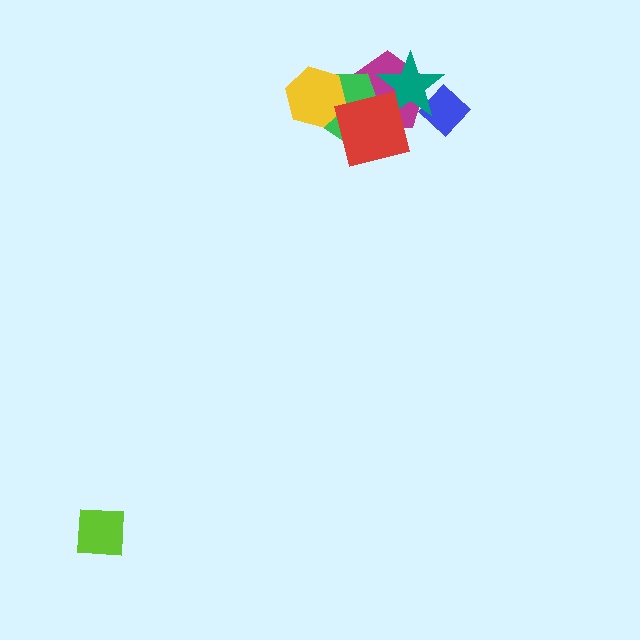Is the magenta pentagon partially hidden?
Yes, it is partially covered by another shape.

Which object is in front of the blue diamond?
The teal star is in front of the blue diamond.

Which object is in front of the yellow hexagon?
The red square is in front of the yellow hexagon.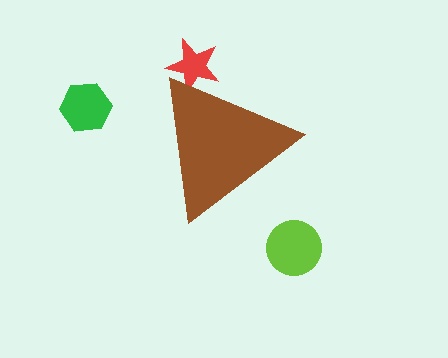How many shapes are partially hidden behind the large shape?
1 shape is partially hidden.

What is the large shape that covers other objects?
A brown triangle.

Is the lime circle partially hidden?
No, the lime circle is fully visible.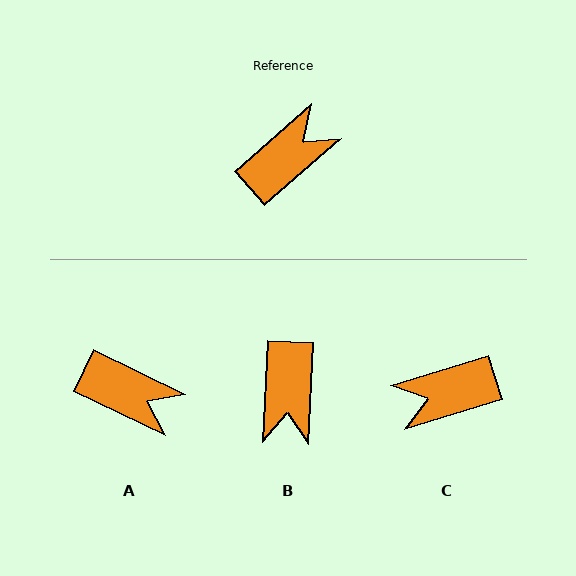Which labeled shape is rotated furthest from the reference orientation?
C, about 156 degrees away.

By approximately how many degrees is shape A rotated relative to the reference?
Approximately 67 degrees clockwise.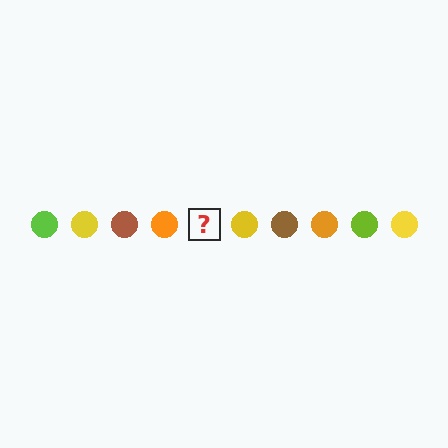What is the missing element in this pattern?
The missing element is a lime circle.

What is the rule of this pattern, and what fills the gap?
The rule is that the pattern cycles through lime, yellow, brown, orange circles. The gap should be filled with a lime circle.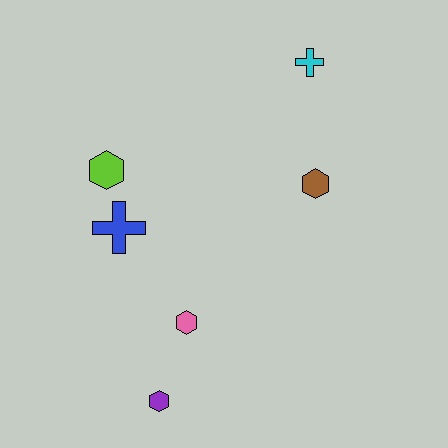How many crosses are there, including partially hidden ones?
There are 2 crosses.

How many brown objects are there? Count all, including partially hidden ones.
There is 1 brown object.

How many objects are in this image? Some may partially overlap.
There are 6 objects.